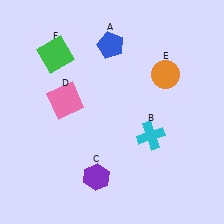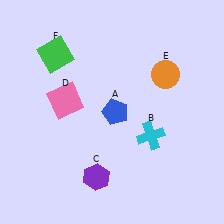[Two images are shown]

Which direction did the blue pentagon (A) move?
The blue pentagon (A) moved down.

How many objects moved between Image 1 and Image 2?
1 object moved between the two images.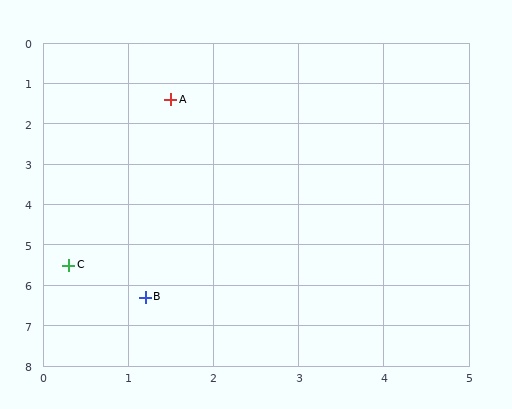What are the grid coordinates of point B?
Point B is at approximately (1.2, 6.3).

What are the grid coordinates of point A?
Point A is at approximately (1.5, 1.4).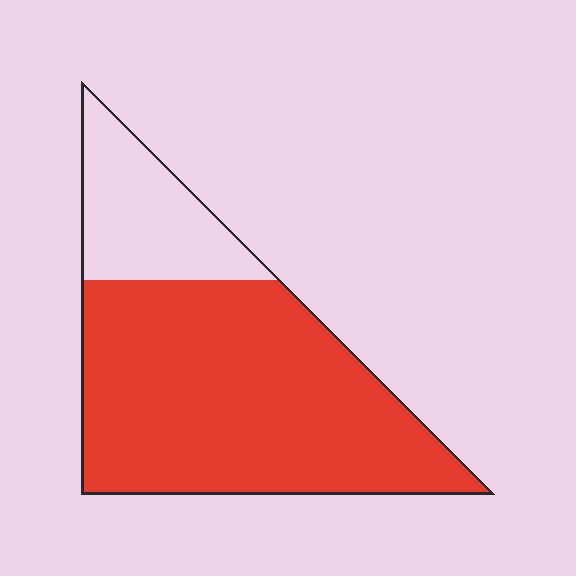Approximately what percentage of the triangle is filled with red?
Approximately 75%.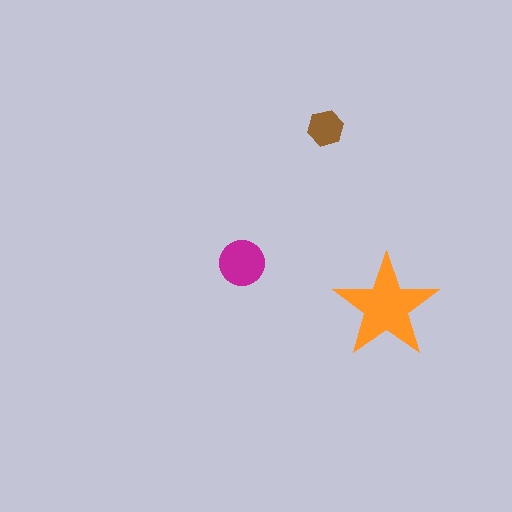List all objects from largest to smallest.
The orange star, the magenta circle, the brown hexagon.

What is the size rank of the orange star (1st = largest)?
1st.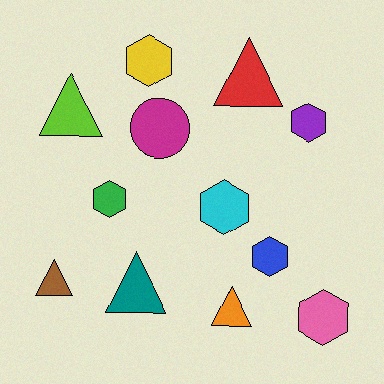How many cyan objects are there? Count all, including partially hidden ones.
There is 1 cyan object.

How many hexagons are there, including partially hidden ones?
There are 6 hexagons.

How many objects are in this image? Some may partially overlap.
There are 12 objects.